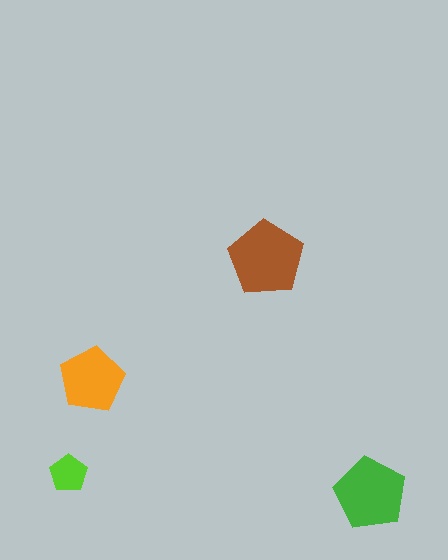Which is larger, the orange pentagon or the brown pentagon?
The brown one.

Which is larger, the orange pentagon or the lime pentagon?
The orange one.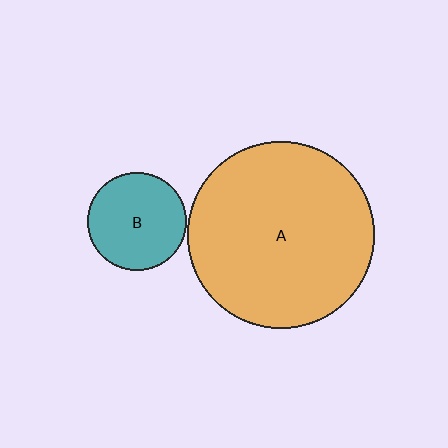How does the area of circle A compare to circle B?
Approximately 3.6 times.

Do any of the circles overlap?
No, none of the circles overlap.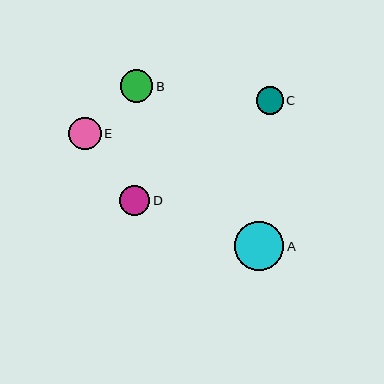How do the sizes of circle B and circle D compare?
Circle B and circle D are approximately the same size.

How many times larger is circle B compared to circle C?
Circle B is approximately 1.2 times the size of circle C.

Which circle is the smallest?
Circle C is the smallest with a size of approximately 27 pixels.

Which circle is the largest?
Circle A is the largest with a size of approximately 50 pixels.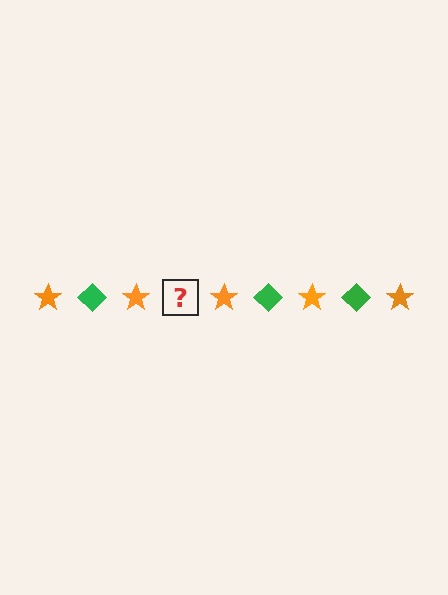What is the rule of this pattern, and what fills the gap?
The rule is that the pattern alternates between orange star and green diamond. The gap should be filled with a green diamond.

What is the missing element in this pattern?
The missing element is a green diamond.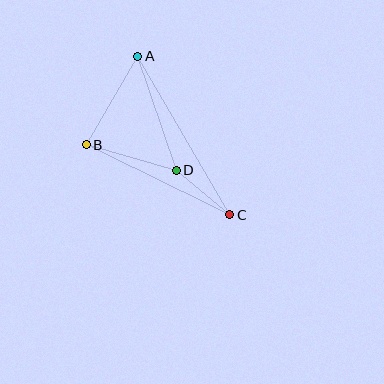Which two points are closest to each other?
Points C and D are closest to each other.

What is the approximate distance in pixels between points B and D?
The distance between B and D is approximately 94 pixels.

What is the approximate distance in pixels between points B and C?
The distance between B and C is approximately 160 pixels.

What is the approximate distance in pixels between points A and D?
The distance between A and D is approximately 121 pixels.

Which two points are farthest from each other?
Points A and C are farthest from each other.